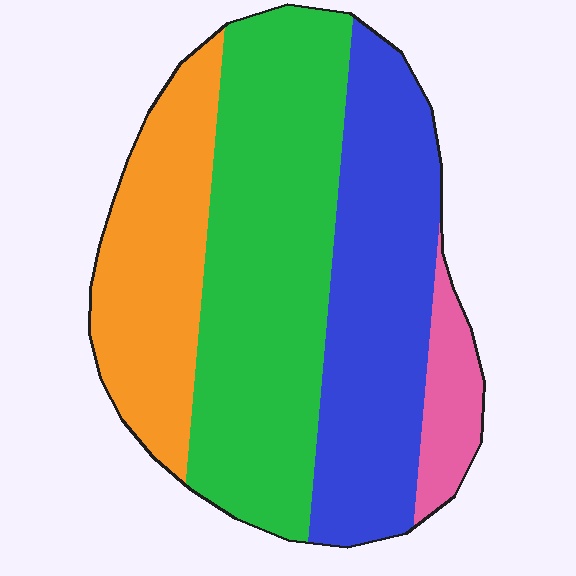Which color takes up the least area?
Pink, at roughly 5%.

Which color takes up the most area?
Green, at roughly 40%.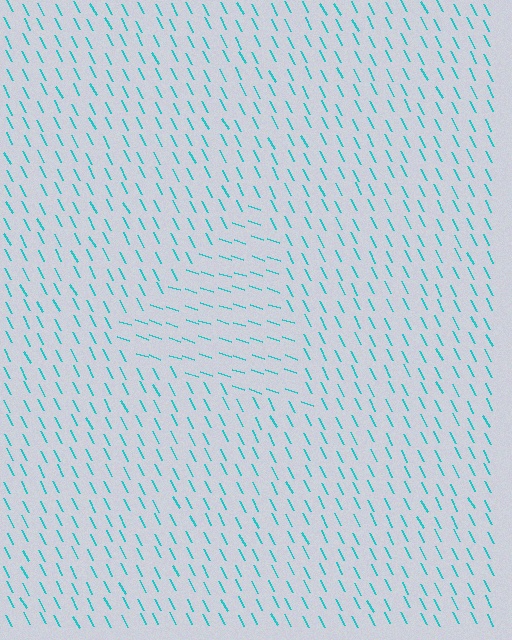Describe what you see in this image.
The image is filled with small cyan line segments. A triangle region in the image has lines oriented differently from the surrounding lines, creating a visible texture boundary.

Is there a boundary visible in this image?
Yes, there is a texture boundary formed by a change in line orientation.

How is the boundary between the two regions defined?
The boundary is defined purely by a change in line orientation (approximately 45 degrees difference). All lines are the same color and thickness.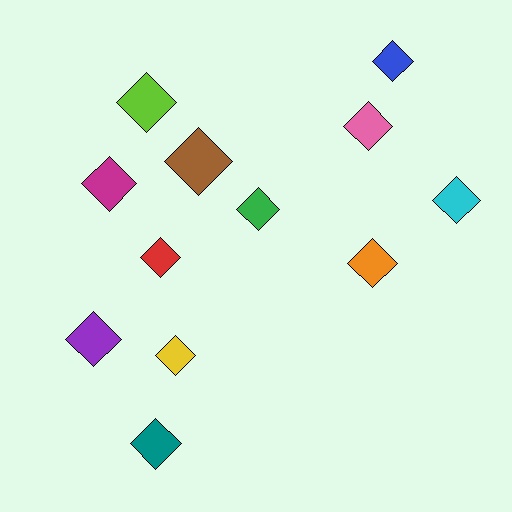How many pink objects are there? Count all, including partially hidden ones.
There is 1 pink object.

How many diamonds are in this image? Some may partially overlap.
There are 12 diamonds.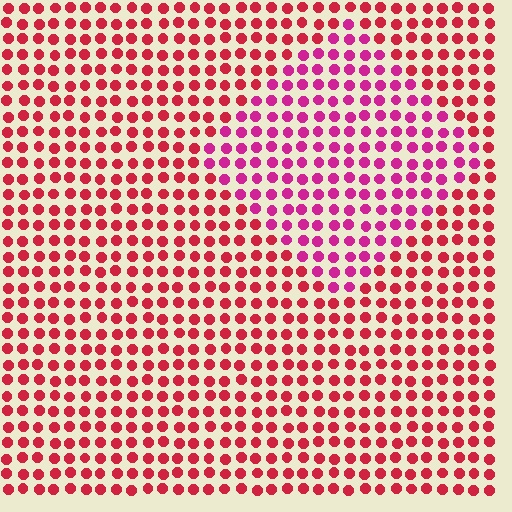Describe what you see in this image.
The image is filled with small red elements in a uniform arrangement. A diamond-shaped region is visible where the elements are tinted to a slightly different hue, forming a subtle color boundary.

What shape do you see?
I see a diamond.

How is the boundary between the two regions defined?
The boundary is defined purely by a slight shift in hue (about 30 degrees). Spacing, size, and orientation are identical on both sides.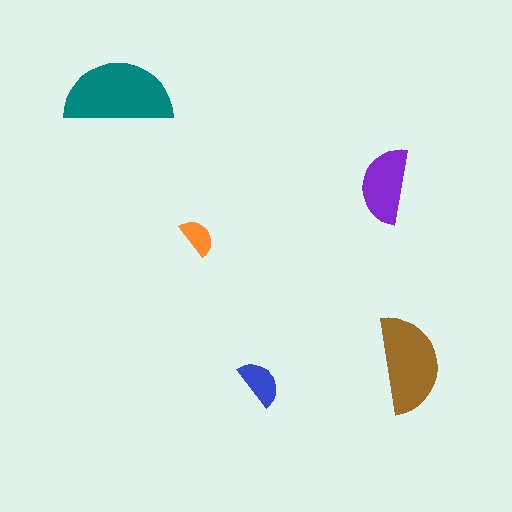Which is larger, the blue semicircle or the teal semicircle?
The teal one.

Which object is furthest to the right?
The brown semicircle is rightmost.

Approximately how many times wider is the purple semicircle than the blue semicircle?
About 1.5 times wider.